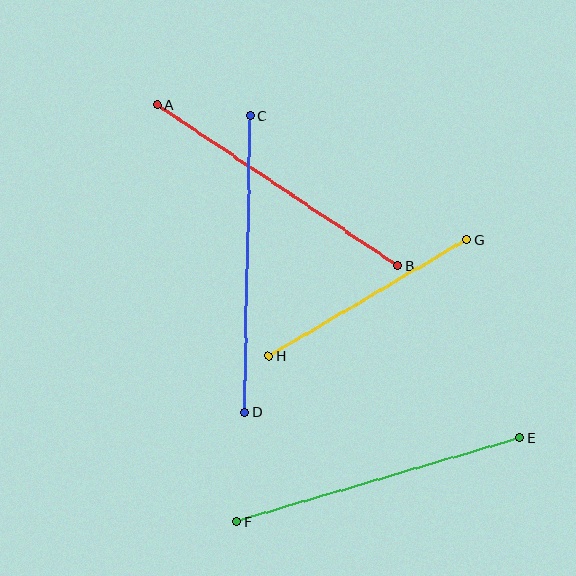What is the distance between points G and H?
The distance is approximately 230 pixels.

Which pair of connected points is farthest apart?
Points C and D are farthest apart.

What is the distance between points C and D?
The distance is approximately 296 pixels.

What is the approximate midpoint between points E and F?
The midpoint is at approximately (378, 480) pixels.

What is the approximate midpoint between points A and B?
The midpoint is at approximately (277, 185) pixels.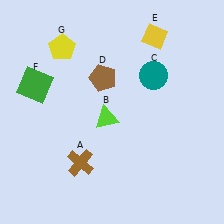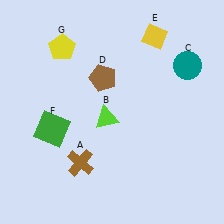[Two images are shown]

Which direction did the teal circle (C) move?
The teal circle (C) moved right.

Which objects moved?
The objects that moved are: the teal circle (C), the green square (F).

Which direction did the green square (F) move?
The green square (F) moved down.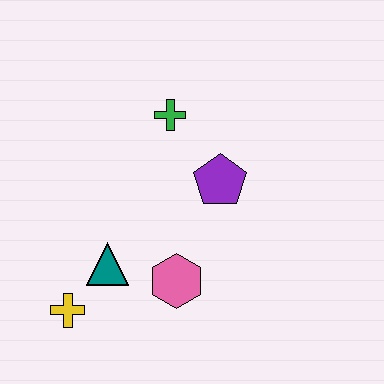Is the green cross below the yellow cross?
No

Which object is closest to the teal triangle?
The yellow cross is closest to the teal triangle.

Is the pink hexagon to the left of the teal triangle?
No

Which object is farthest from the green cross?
The yellow cross is farthest from the green cross.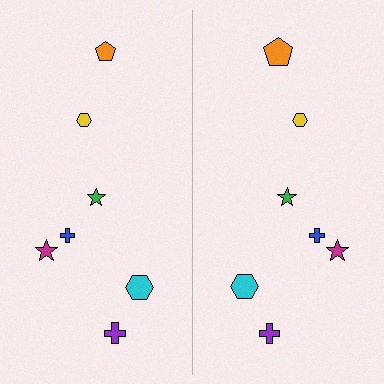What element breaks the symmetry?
The orange pentagon on the right side has a different size than its mirror counterpart.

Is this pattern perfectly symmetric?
No, the pattern is not perfectly symmetric. The orange pentagon on the right side has a different size than its mirror counterpart.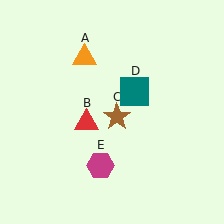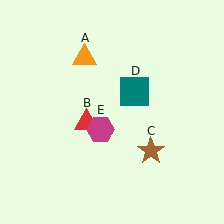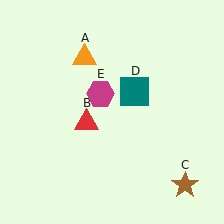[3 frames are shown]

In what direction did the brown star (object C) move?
The brown star (object C) moved down and to the right.